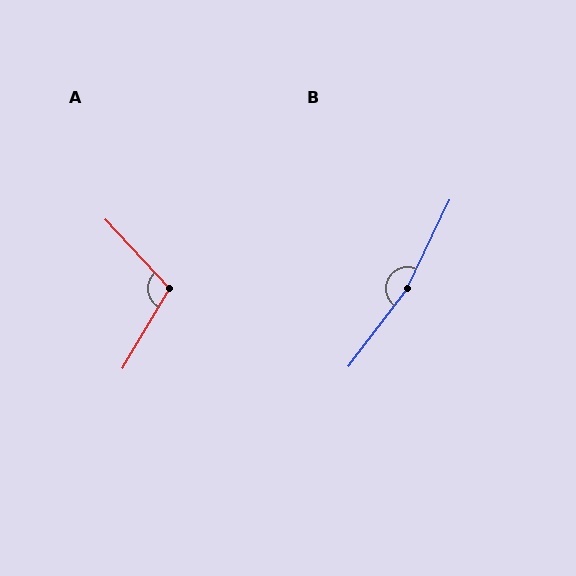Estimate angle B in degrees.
Approximately 168 degrees.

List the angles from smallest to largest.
A (107°), B (168°).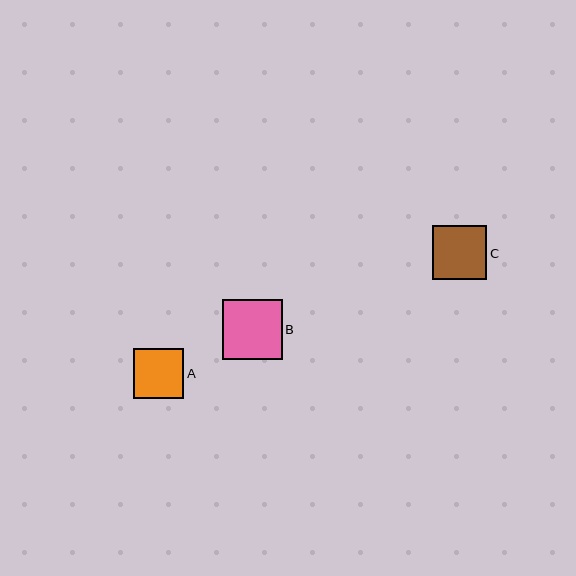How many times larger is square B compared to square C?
Square B is approximately 1.1 times the size of square C.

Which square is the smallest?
Square A is the smallest with a size of approximately 50 pixels.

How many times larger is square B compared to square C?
Square B is approximately 1.1 times the size of square C.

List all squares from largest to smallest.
From largest to smallest: B, C, A.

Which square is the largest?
Square B is the largest with a size of approximately 60 pixels.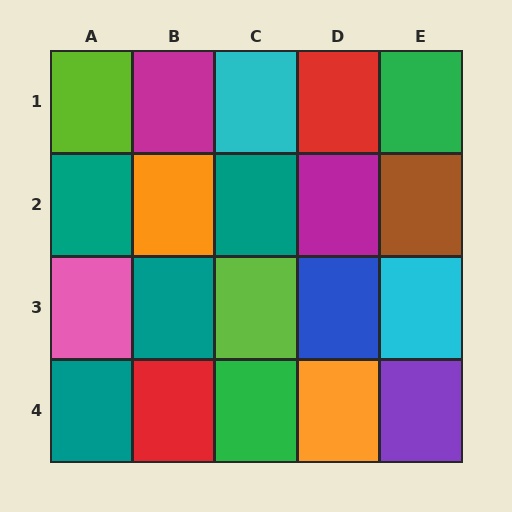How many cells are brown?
1 cell is brown.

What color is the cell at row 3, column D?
Blue.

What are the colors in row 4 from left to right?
Teal, red, green, orange, purple.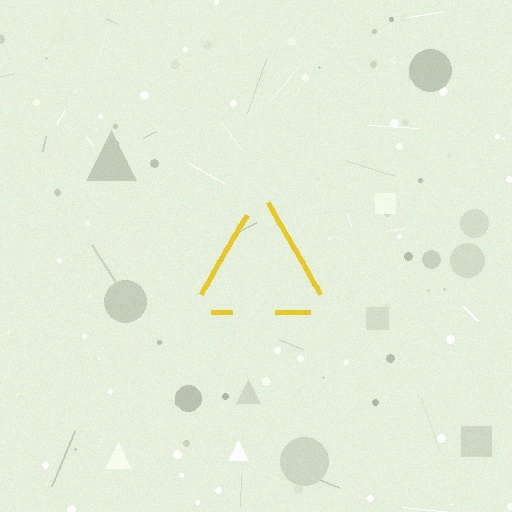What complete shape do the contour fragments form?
The contour fragments form a triangle.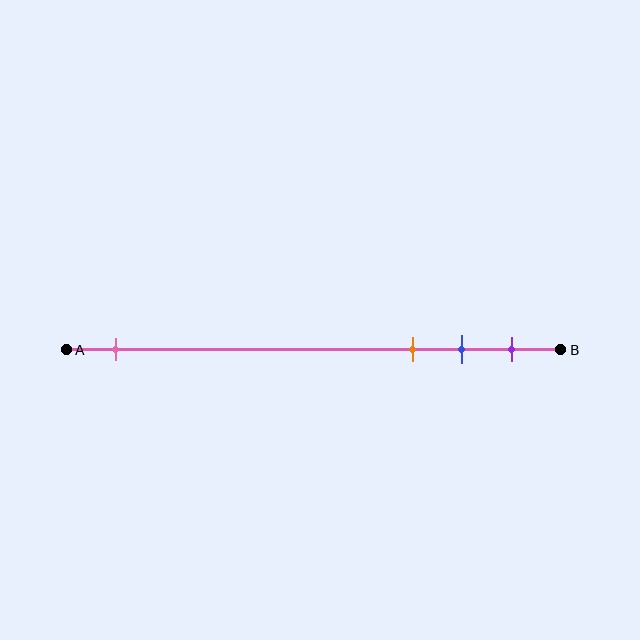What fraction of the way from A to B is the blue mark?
The blue mark is approximately 80% (0.8) of the way from A to B.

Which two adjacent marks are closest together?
The blue and purple marks are the closest adjacent pair.